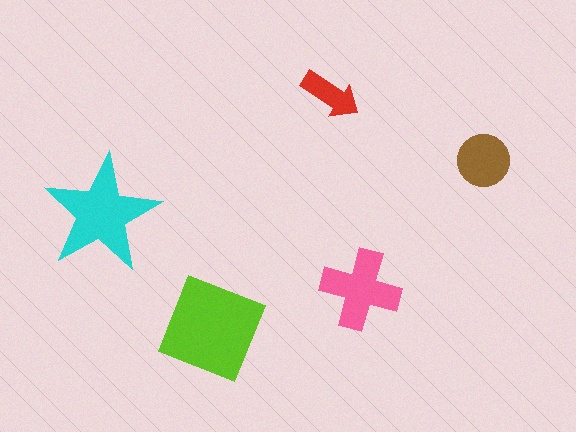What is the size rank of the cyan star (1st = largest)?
2nd.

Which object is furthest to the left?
The cyan star is leftmost.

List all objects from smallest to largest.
The red arrow, the brown circle, the pink cross, the cyan star, the lime diamond.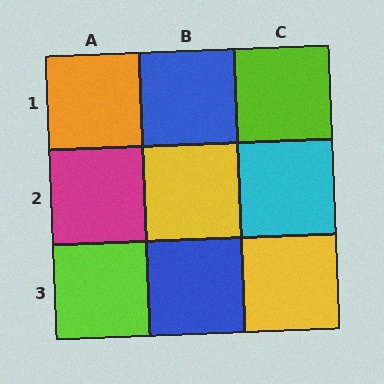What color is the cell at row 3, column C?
Yellow.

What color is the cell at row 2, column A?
Magenta.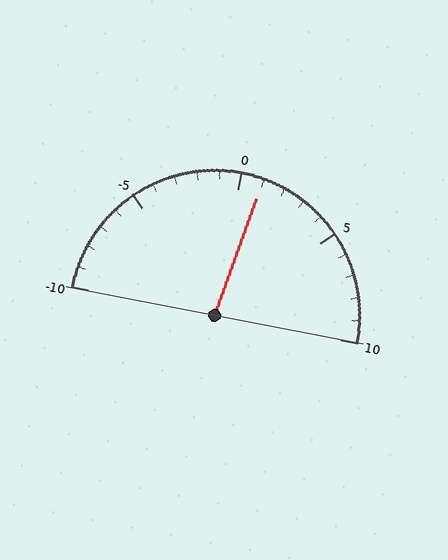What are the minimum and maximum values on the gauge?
The gauge ranges from -10 to 10.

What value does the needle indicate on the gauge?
The needle indicates approximately 1.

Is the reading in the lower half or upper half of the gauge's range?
The reading is in the upper half of the range (-10 to 10).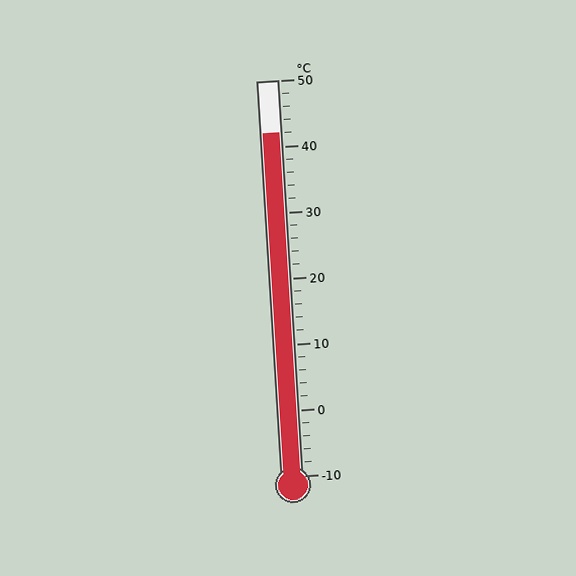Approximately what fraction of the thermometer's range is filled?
The thermometer is filled to approximately 85% of its range.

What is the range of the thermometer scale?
The thermometer scale ranges from -10°C to 50°C.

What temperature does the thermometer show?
The thermometer shows approximately 42°C.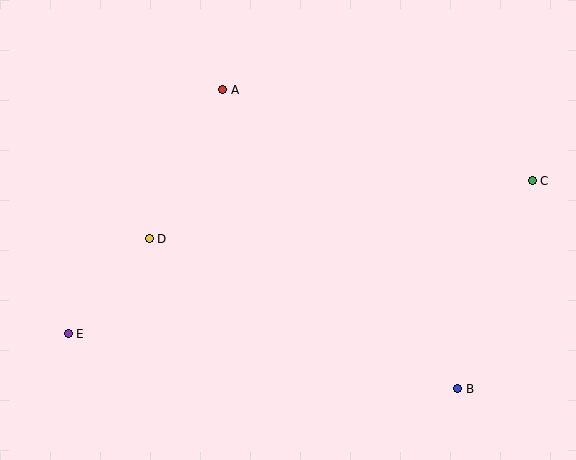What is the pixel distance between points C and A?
The distance between C and A is 323 pixels.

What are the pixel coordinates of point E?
Point E is at (68, 334).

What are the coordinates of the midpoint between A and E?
The midpoint between A and E is at (146, 212).